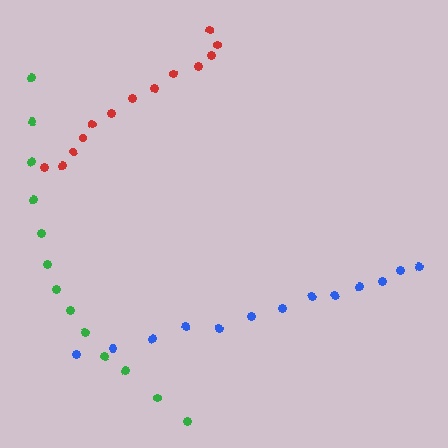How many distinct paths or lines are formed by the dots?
There are 3 distinct paths.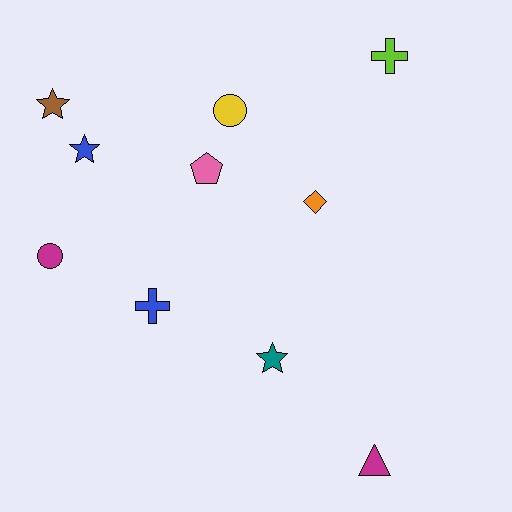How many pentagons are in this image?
There is 1 pentagon.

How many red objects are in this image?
There are no red objects.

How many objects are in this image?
There are 10 objects.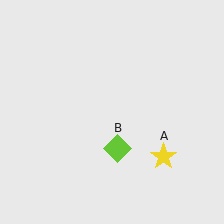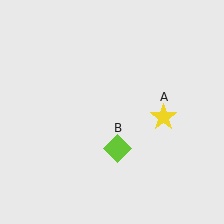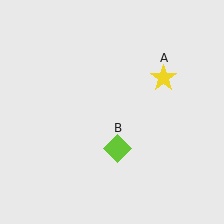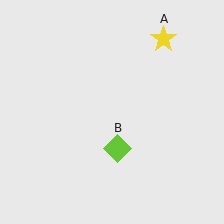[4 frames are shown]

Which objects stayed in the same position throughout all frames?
Lime diamond (object B) remained stationary.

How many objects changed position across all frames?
1 object changed position: yellow star (object A).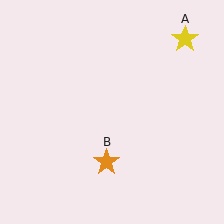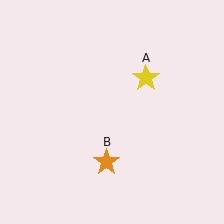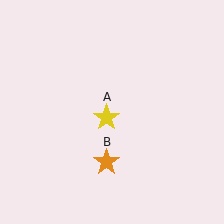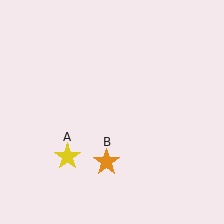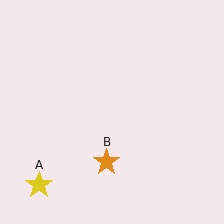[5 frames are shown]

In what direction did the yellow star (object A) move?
The yellow star (object A) moved down and to the left.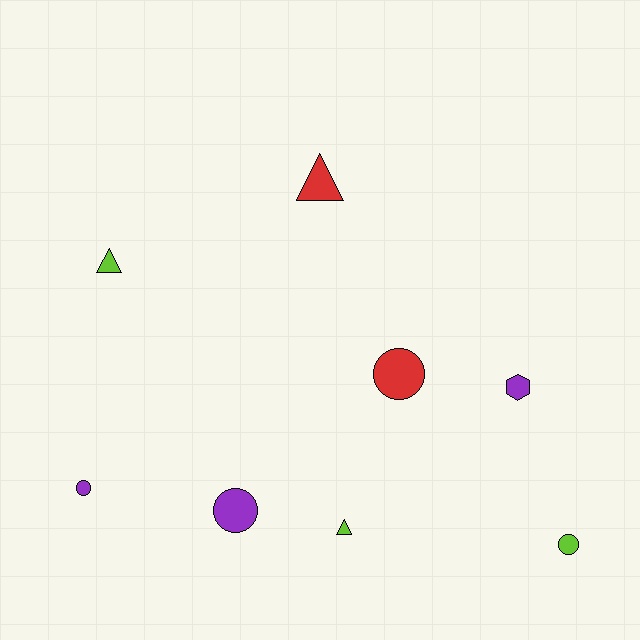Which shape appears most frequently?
Circle, with 4 objects.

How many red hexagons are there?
There are no red hexagons.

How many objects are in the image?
There are 8 objects.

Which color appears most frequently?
Lime, with 3 objects.